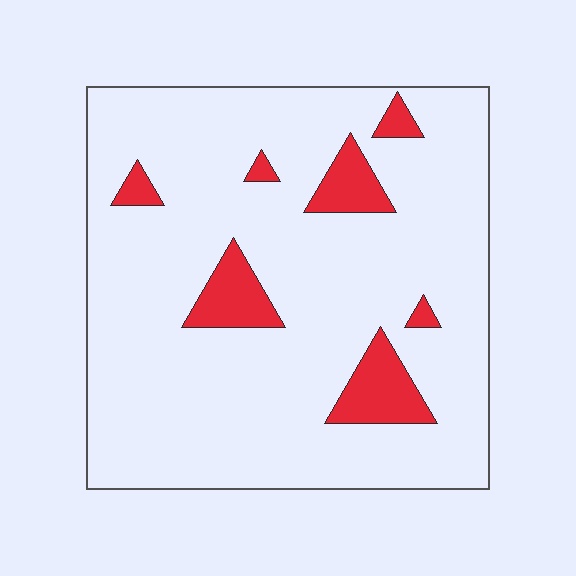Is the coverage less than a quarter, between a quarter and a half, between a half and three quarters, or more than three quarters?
Less than a quarter.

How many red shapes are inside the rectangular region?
7.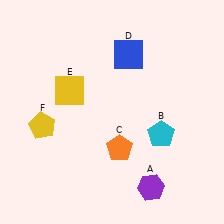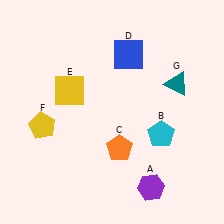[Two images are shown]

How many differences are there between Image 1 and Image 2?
There is 1 difference between the two images.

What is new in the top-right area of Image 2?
A teal triangle (G) was added in the top-right area of Image 2.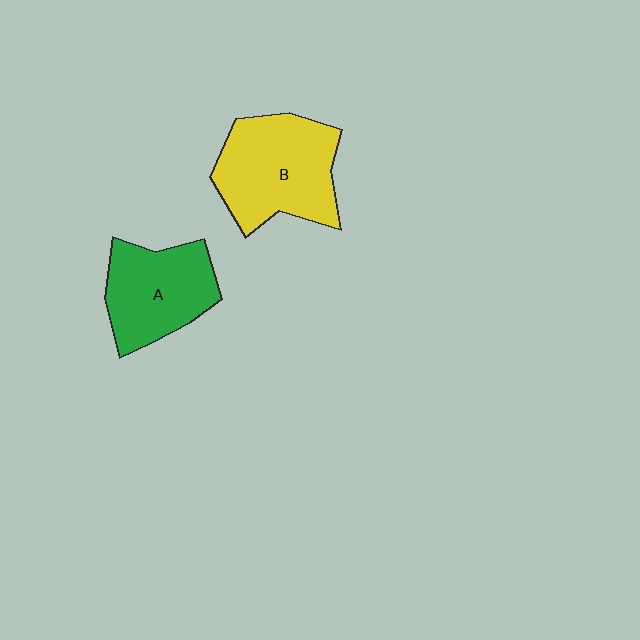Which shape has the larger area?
Shape B (yellow).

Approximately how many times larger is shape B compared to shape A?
Approximately 1.2 times.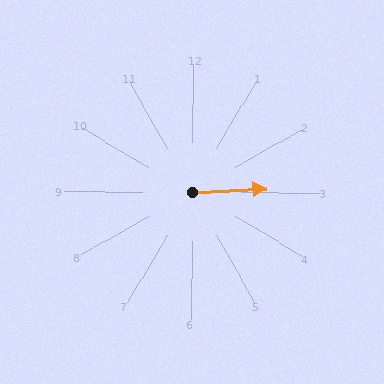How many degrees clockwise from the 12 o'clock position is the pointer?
Approximately 87 degrees.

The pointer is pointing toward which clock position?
Roughly 3 o'clock.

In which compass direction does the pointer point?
East.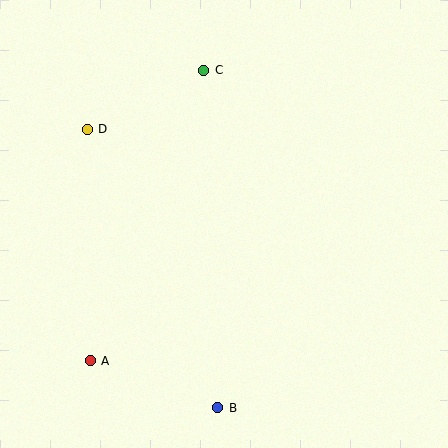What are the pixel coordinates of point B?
Point B is at (218, 408).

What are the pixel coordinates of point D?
Point D is at (87, 129).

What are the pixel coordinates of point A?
Point A is at (90, 361).